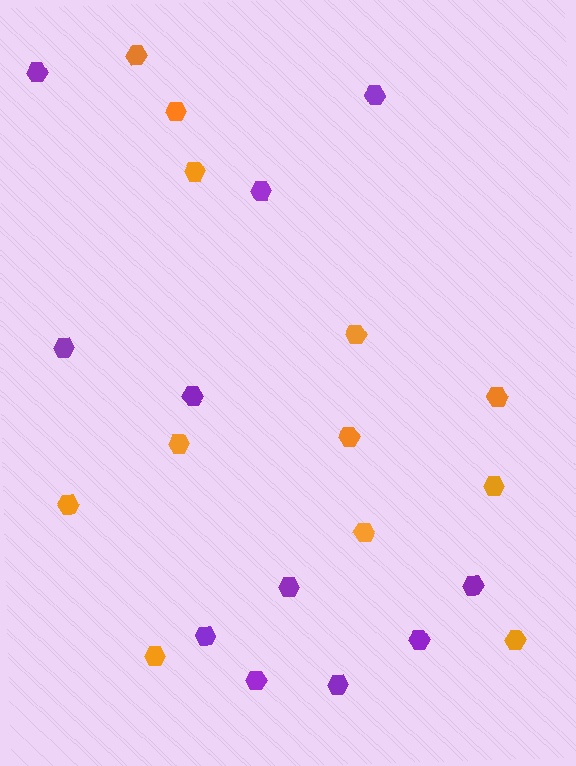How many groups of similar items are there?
There are 2 groups: one group of purple hexagons (11) and one group of orange hexagons (12).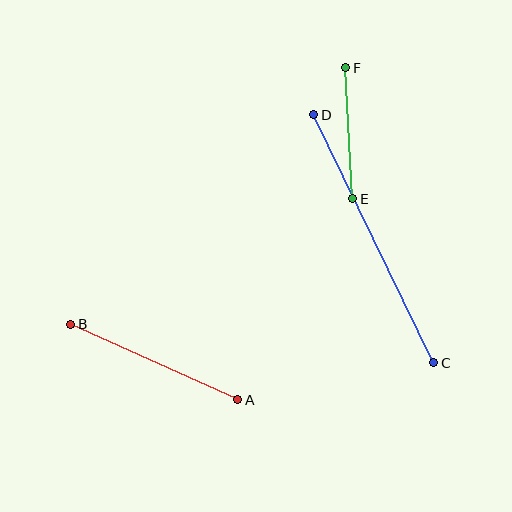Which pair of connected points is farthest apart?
Points C and D are farthest apart.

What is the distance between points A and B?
The distance is approximately 183 pixels.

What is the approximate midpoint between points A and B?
The midpoint is at approximately (154, 362) pixels.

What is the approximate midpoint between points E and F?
The midpoint is at approximately (349, 133) pixels.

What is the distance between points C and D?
The distance is approximately 275 pixels.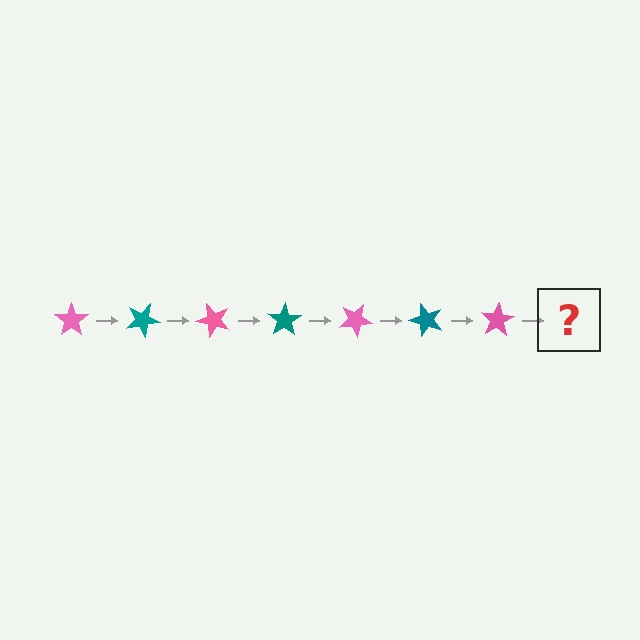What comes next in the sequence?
The next element should be a teal star, rotated 175 degrees from the start.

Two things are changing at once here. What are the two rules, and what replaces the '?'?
The two rules are that it rotates 25 degrees each step and the color cycles through pink and teal. The '?' should be a teal star, rotated 175 degrees from the start.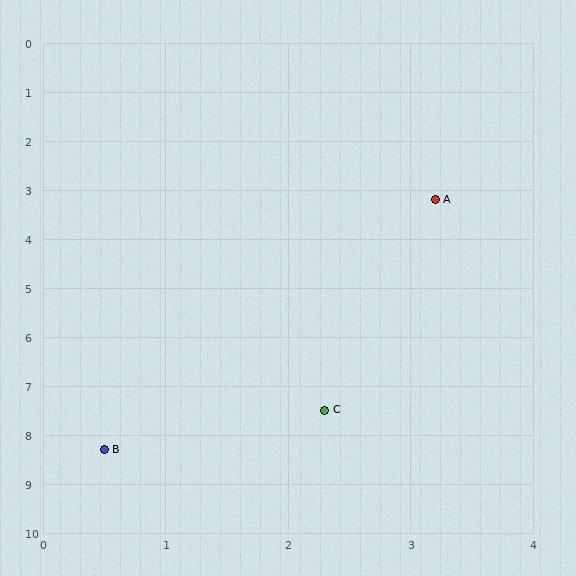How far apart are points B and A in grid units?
Points B and A are about 5.8 grid units apart.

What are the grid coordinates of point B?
Point B is at approximately (0.5, 8.3).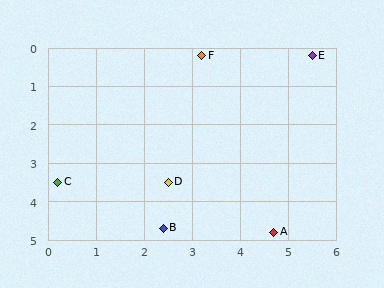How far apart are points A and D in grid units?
Points A and D are about 2.6 grid units apart.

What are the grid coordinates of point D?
Point D is at approximately (2.5, 3.5).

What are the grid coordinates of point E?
Point E is at approximately (5.5, 0.2).